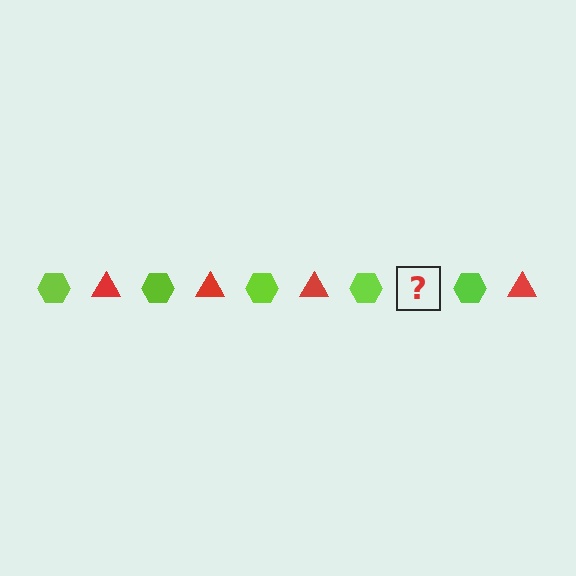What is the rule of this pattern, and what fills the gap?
The rule is that the pattern alternates between lime hexagon and red triangle. The gap should be filled with a red triangle.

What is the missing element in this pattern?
The missing element is a red triangle.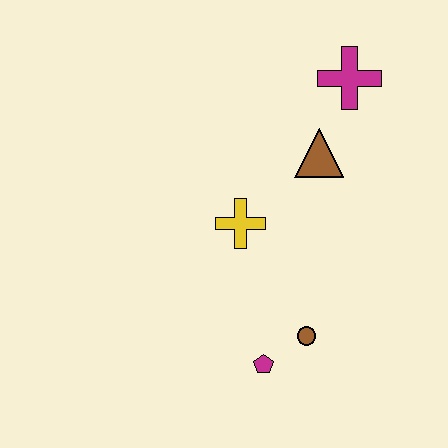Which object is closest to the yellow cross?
The brown triangle is closest to the yellow cross.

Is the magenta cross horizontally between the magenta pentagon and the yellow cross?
No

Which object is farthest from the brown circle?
The magenta cross is farthest from the brown circle.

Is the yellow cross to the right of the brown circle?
No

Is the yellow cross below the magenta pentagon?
No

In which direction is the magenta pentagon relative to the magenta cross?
The magenta pentagon is below the magenta cross.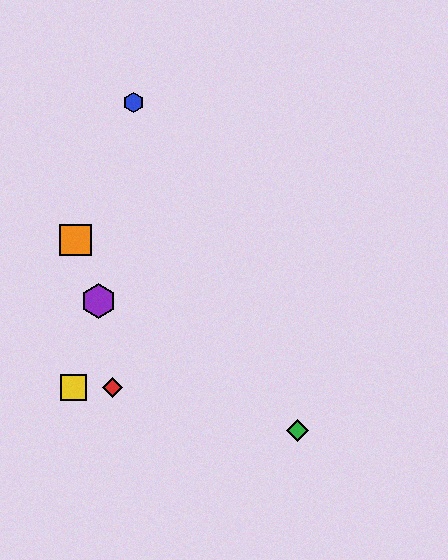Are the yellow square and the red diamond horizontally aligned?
Yes, both are at y≈387.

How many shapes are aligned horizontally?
2 shapes (the red diamond, the yellow square) are aligned horizontally.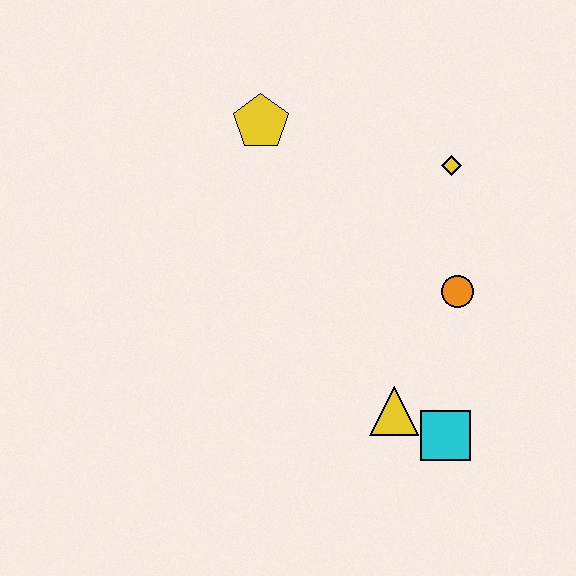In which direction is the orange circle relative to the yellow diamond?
The orange circle is below the yellow diamond.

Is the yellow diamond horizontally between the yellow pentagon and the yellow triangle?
No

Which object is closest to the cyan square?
The yellow triangle is closest to the cyan square.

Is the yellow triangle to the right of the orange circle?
No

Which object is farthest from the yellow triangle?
The yellow pentagon is farthest from the yellow triangle.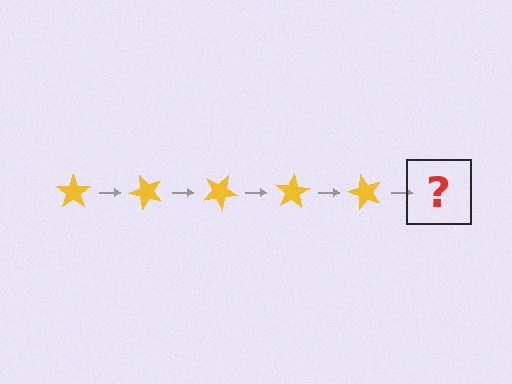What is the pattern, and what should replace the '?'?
The pattern is that the star rotates 50 degrees each step. The '?' should be a yellow star rotated 250 degrees.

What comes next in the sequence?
The next element should be a yellow star rotated 250 degrees.